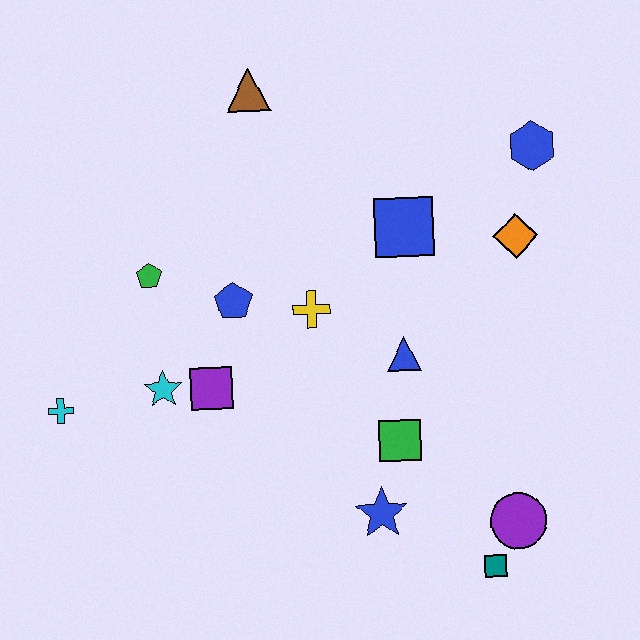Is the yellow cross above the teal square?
Yes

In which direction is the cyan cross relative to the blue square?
The cyan cross is to the left of the blue square.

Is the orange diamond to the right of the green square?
Yes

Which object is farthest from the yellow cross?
The teal square is farthest from the yellow cross.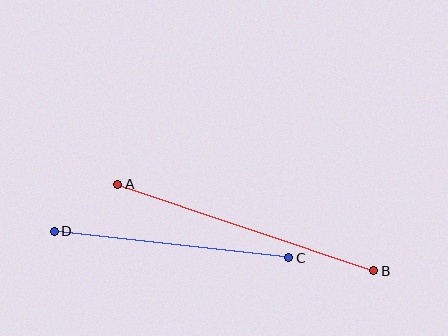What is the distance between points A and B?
The distance is approximately 270 pixels.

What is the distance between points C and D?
The distance is approximately 236 pixels.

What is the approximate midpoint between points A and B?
The midpoint is at approximately (246, 228) pixels.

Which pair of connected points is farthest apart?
Points A and B are farthest apart.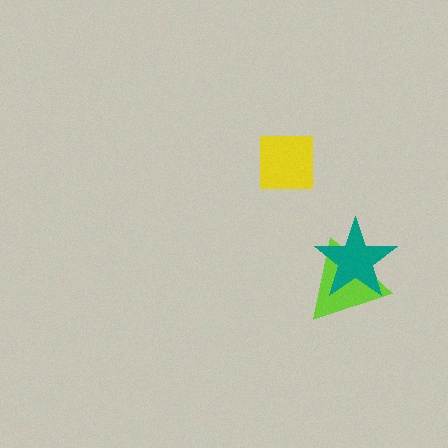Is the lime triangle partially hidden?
Yes, it is partially covered by another shape.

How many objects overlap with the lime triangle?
1 object overlaps with the lime triangle.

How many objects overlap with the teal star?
1 object overlaps with the teal star.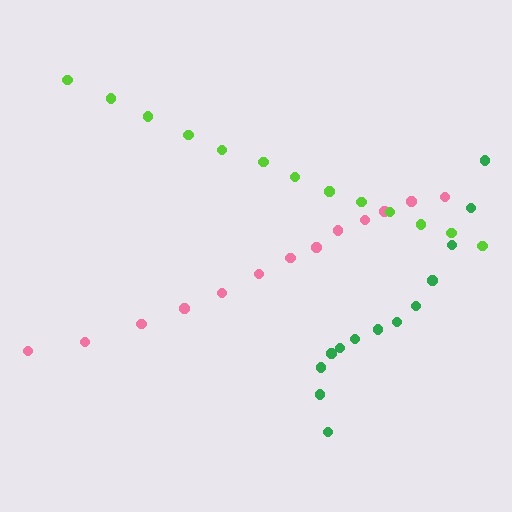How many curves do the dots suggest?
There are 3 distinct paths.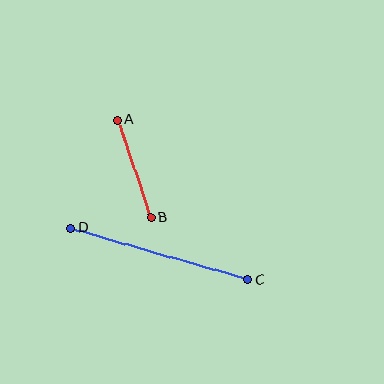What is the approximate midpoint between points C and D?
The midpoint is at approximately (159, 254) pixels.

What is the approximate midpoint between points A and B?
The midpoint is at approximately (134, 169) pixels.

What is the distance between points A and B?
The distance is approximately 103 pixels.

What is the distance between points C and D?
The distance is approximately 184 pixels.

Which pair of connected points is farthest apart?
Points C and D are farthest apart.